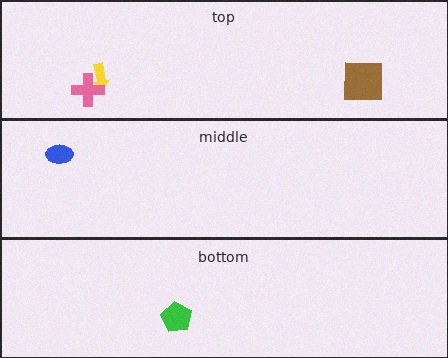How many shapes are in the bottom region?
1.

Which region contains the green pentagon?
The bottom region.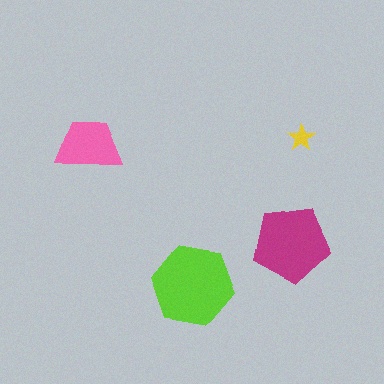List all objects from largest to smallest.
The lime hexagon, the magenta pentagon, the pink trapezoid, the yellow star.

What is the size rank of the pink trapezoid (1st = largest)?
3rd.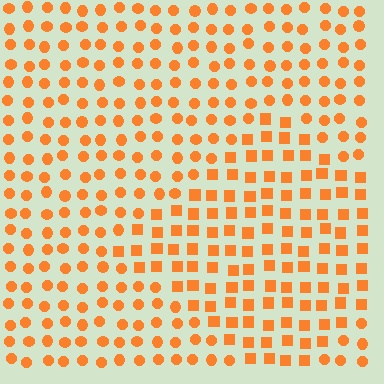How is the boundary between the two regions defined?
The boundary is defined by a change in element shape: squares inside vs. circles outside. All elements share the same color and spacing.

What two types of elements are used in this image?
The image uses squares inside the diamond region and circles outside it.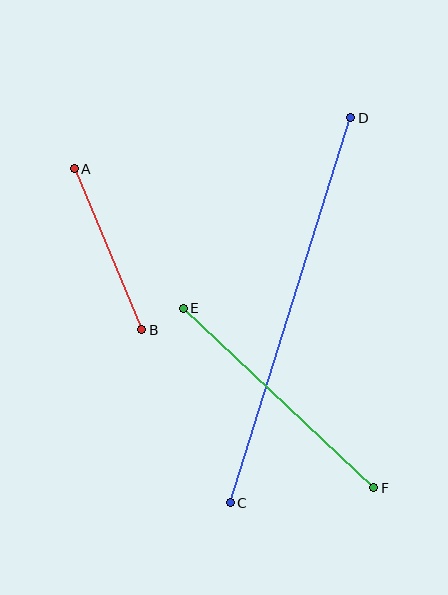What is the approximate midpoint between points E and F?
The midpoint is at approximately (278, 398) pixels.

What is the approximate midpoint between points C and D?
The midpoint is at approximately (291, 310) pixels.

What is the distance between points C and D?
The distance is approximately 403 pixels.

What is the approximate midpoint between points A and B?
The midpoint is at approximately (108, 249) pixels.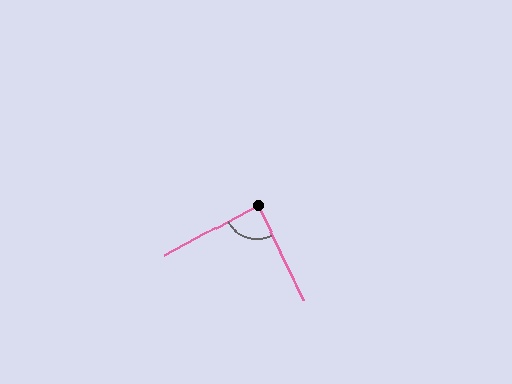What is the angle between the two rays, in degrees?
Approximately 87 degrees.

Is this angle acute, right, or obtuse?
It is approximately a right angle.